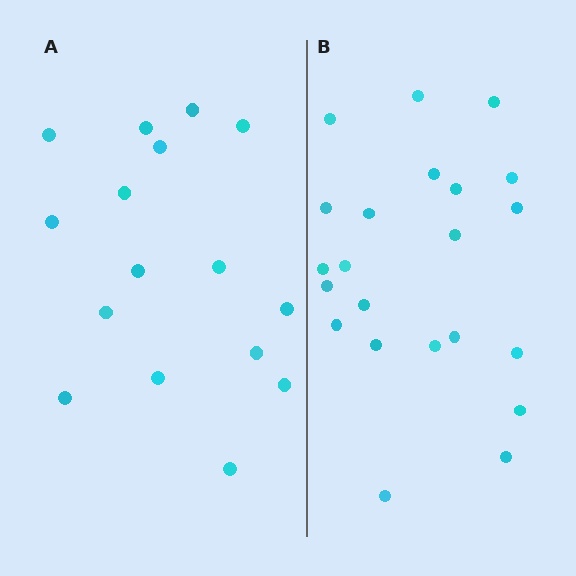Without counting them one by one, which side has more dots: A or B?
Region B (the right region) has more dots.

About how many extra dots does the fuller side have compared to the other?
Region B has about 6 more dots than region A.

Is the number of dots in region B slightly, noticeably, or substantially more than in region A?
Region B has noticeably more, but not dramatically so. The ratio is roughly 1.4 to 1.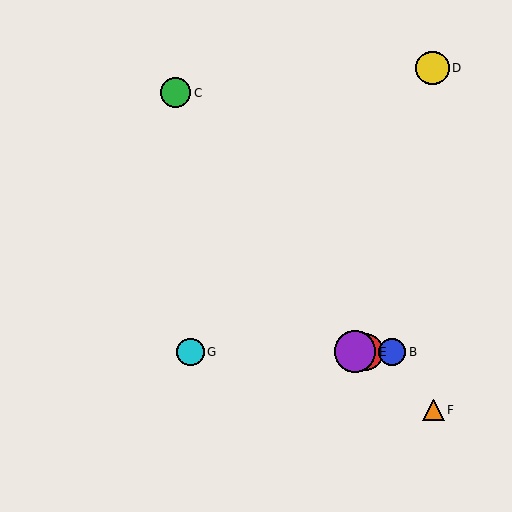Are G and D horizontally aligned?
No, G is at y≈352 and D is at y≈68.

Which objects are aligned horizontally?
Objects A, B, E, G are aligned horizontally.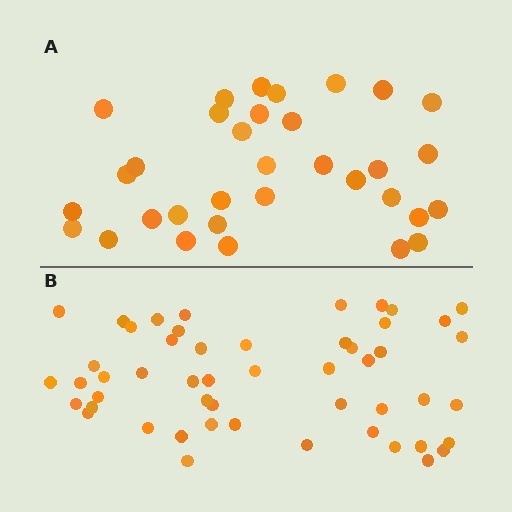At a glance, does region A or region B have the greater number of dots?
Region B (the bottom region) has more dots.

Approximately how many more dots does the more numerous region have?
Region B has approximately 20 more dots than region A.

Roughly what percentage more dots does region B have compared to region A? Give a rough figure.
About 55% more.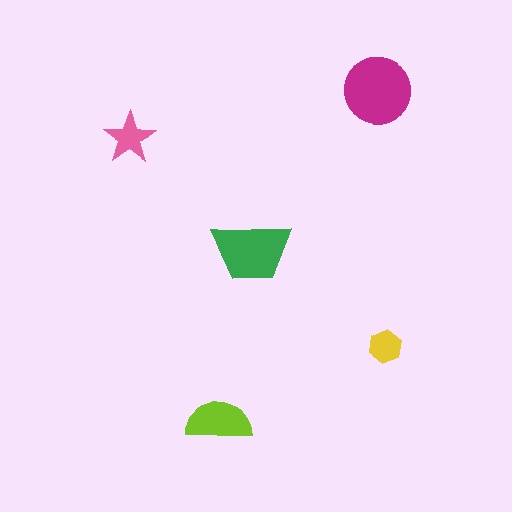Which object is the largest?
The magenta circle.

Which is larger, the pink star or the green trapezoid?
The green trapezoid.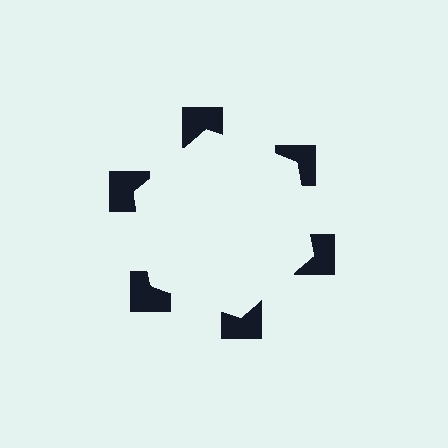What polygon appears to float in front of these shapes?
An illusory hexagon — its edges are inferred from the aligned wedge cuts in the notched squares, not physically drawn.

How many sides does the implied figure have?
6 sides.